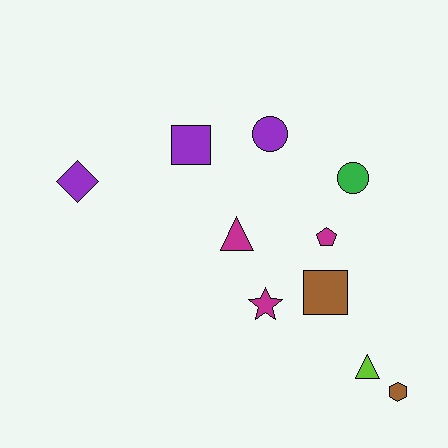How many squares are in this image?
There are 2 squares.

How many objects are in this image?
There are 10 objects.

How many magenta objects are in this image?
There are 3 magenta objects.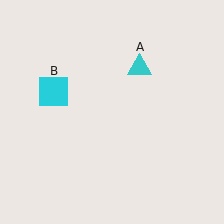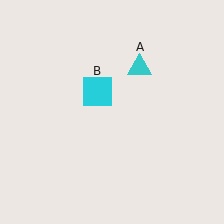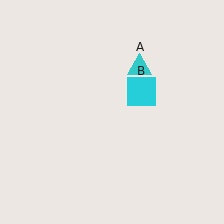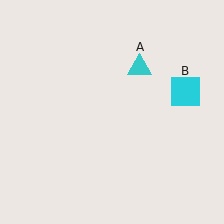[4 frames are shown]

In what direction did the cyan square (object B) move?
The cyan square (object B) moved right.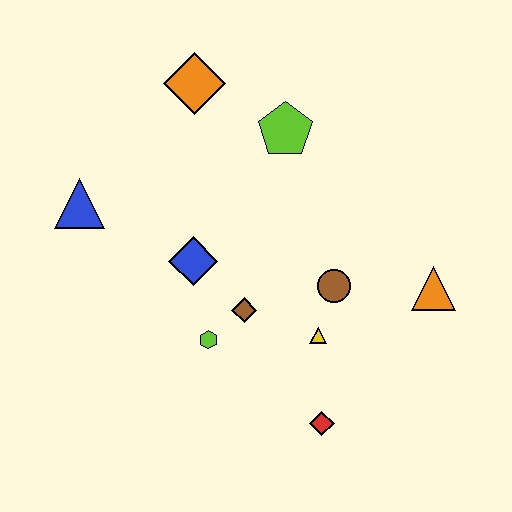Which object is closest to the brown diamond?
The lime hexagon is closest to the brown diamond.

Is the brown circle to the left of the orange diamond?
No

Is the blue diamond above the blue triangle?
No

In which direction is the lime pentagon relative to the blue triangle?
The lime pentagon is to the right of the blue triangle.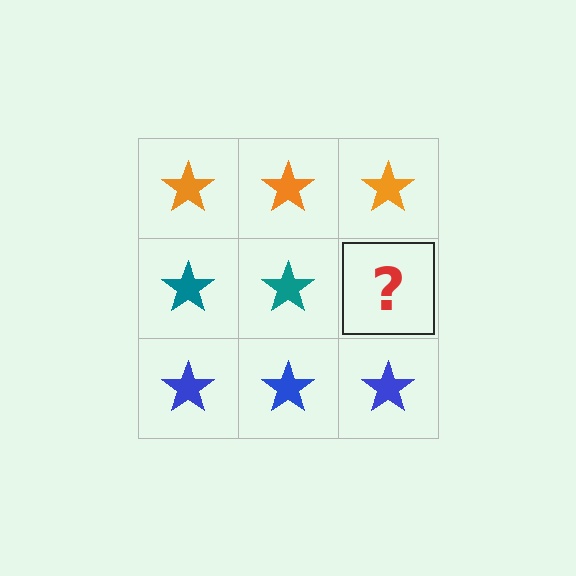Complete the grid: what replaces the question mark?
The question mark should be replaced with a teal star.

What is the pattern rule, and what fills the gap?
The rule is that each row has a consistent color. The gap should be filled with a teal star.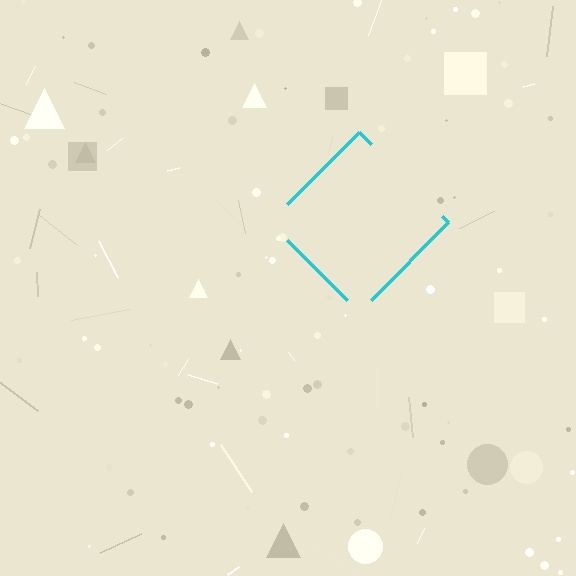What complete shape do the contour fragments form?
The contour fragments form a diamond.